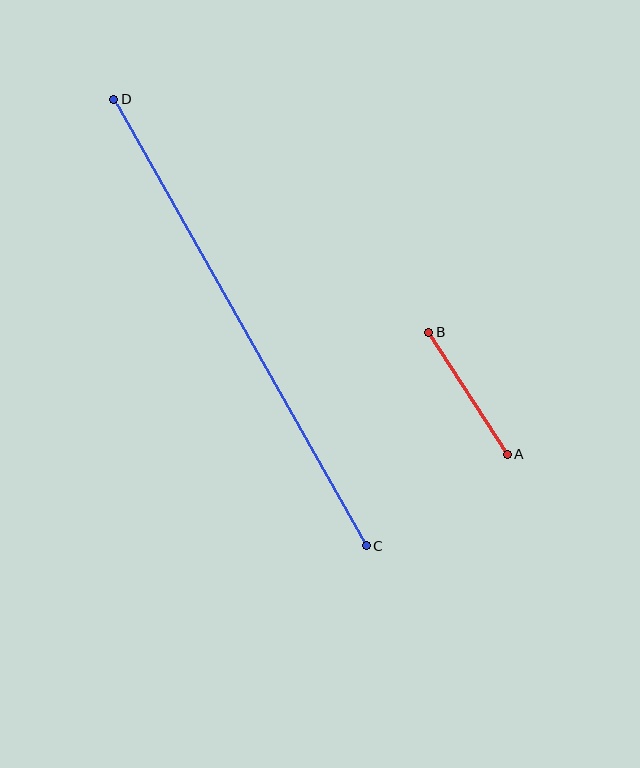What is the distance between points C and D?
The distance is approximately 512 pixels.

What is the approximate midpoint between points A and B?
The midpoint is at approximately (468, 393) pixels.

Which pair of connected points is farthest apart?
Points C and D are farthest apart.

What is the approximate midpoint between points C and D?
The midpoint is at approximately (240, 323) pixels.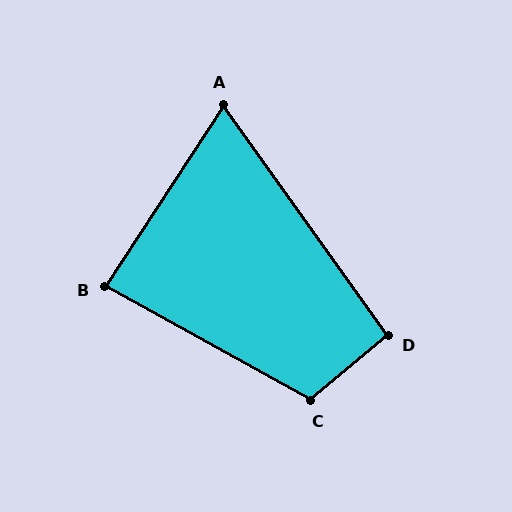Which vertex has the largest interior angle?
C, at approximately 111 degrees.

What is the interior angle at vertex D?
Approximately 94 degrees (approximately right).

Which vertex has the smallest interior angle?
A, at approximately 69 degrees.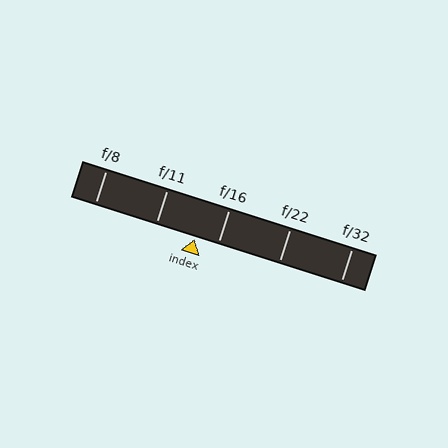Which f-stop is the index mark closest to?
The index mark is closest to f/16.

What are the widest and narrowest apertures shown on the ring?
The widest aperture shown is f/8 and the narrowest is f/32.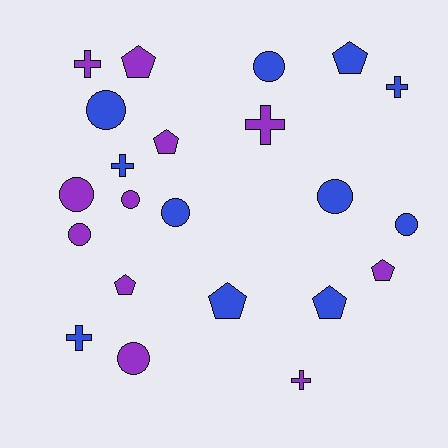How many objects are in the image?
There are 22 objects.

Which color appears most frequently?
Purple, with 11 objects.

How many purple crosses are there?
There are 3 purple crosses.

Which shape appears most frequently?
Circle, with 9 objects.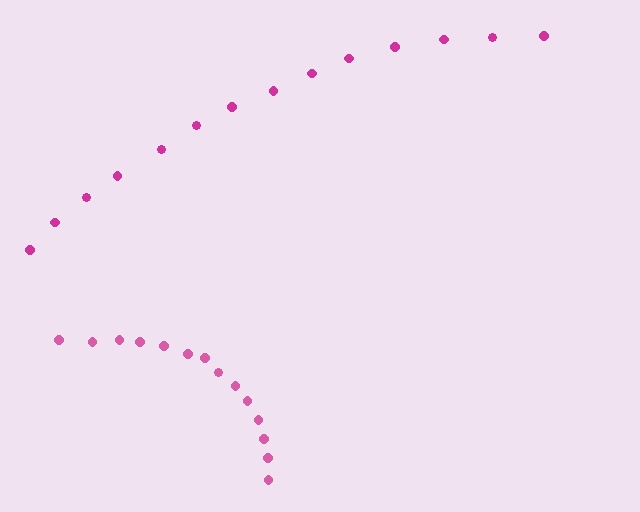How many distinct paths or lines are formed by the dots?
There are 2 distinct paths.